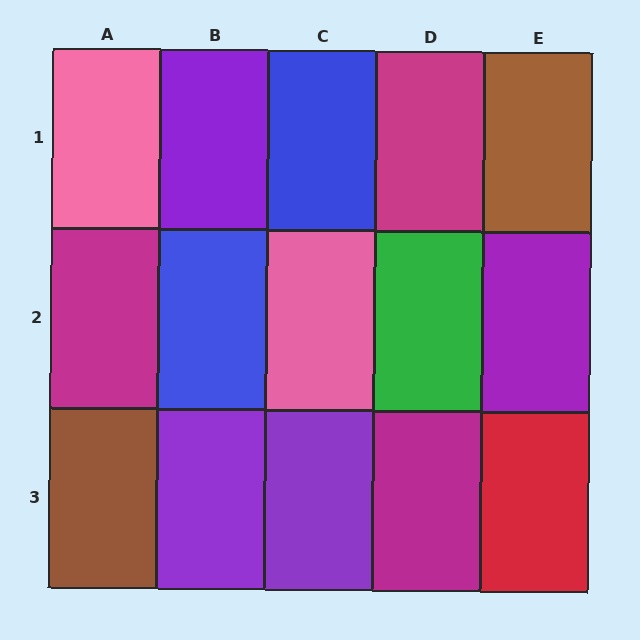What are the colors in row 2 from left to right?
Magenta, blue, pink, green, purple.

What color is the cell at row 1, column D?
Magenta.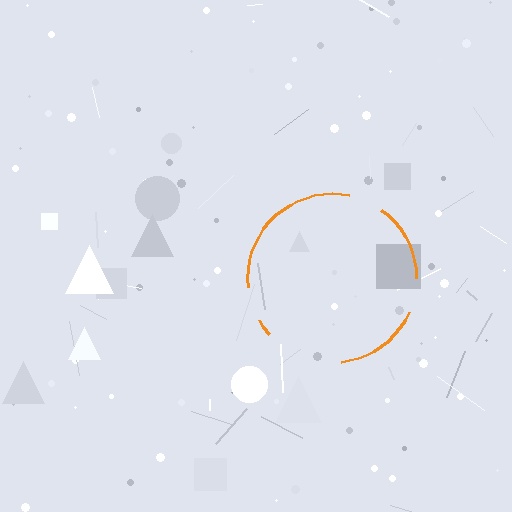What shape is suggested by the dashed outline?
The dashed outline suggests a circle.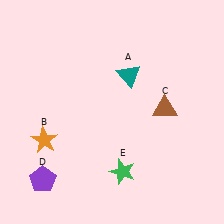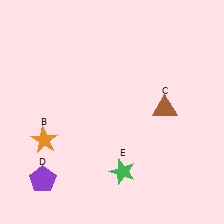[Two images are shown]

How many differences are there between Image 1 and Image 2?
There is 1 difference between the two images.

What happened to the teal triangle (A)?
The teal triangle (A) was removed in Image 2. It was in the top-right area of Image 1.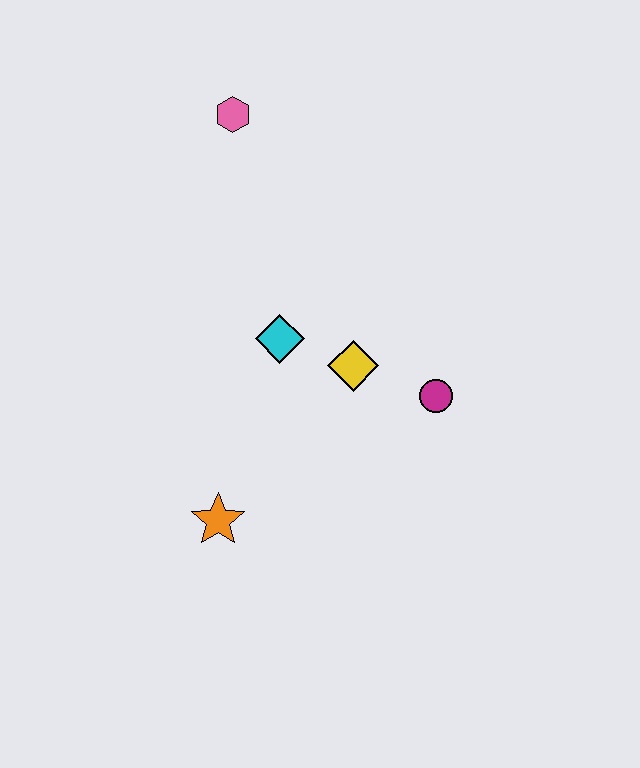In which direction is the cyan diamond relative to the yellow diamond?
The cyan diamond is to the left of the yellow diamond.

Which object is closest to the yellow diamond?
The cyan diamond is closest to the yellow diamond.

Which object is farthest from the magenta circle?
The pink hexagon is farthest from the magenta circle.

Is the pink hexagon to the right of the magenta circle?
No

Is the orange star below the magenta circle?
Yes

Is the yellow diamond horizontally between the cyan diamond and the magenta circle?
Yes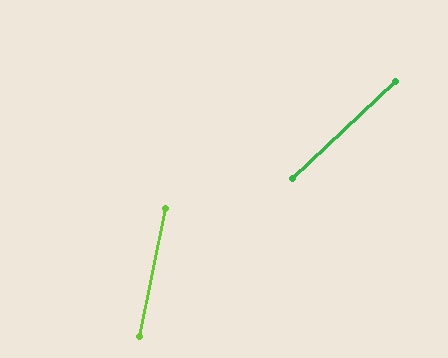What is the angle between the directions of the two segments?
Approximately 35 degrees.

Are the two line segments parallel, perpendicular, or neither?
Neither parallel nor perpendicular — they differ by about 35°.